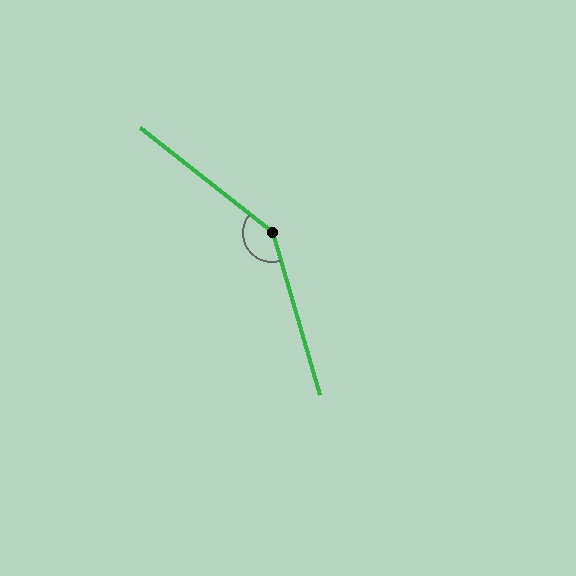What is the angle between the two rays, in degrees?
Approximately 145 degrees.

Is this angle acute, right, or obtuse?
It is obtuse.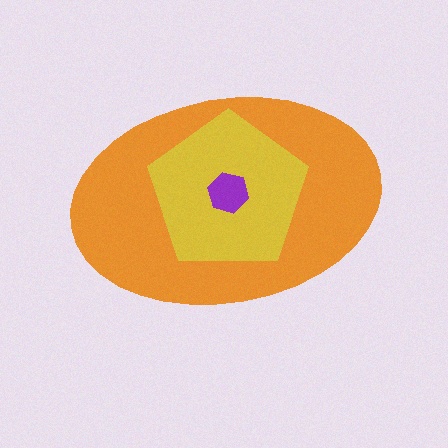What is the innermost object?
The purple hexagon.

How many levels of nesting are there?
3.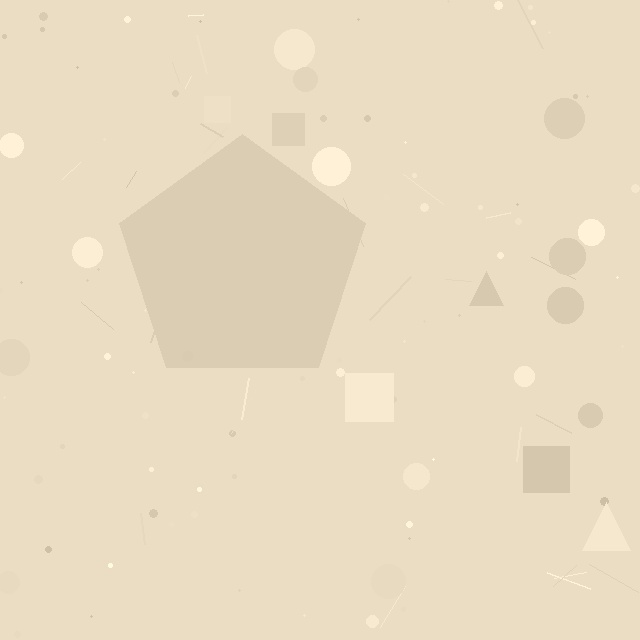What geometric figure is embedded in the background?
A pentagon is embedded in the background.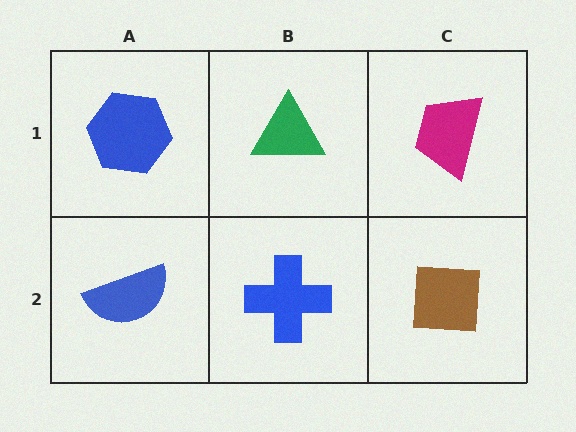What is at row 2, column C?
A brown square.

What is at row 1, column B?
A green triangle.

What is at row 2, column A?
A blue semicircle.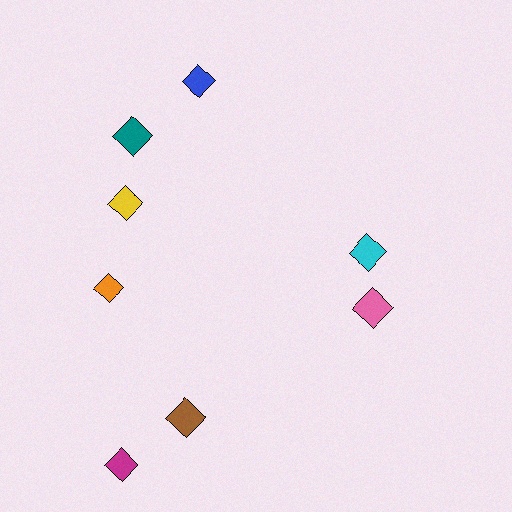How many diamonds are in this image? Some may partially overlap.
There are 8 diamonds.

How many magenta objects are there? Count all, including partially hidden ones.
There is 1 magenta object.